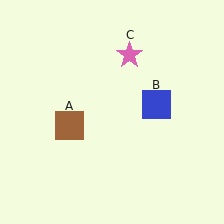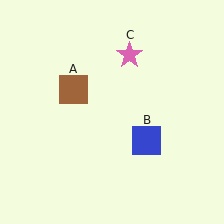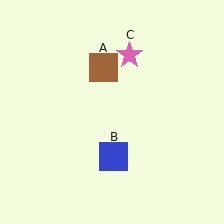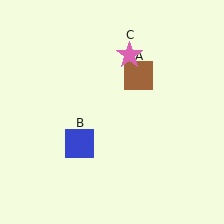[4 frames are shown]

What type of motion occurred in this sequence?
The brown square (object A), blue square (object B) rotated clockwise around the center of the scene.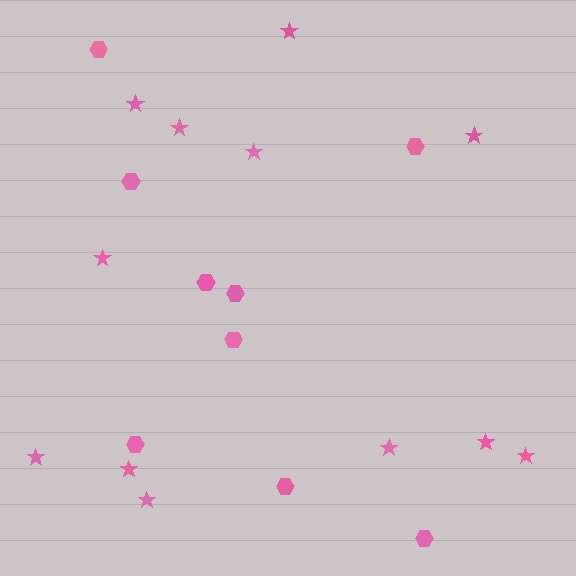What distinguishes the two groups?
There are 2 groups: one group of hexagons (9) and one group of stars (12).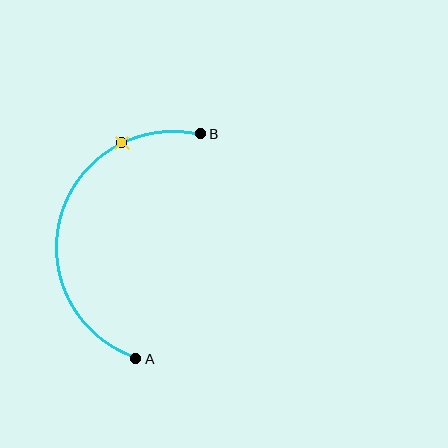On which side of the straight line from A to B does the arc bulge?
The arc bulges to the left of the straight line connecting A and B.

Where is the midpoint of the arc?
The arc midpoint is the point on the curve farthest from the straight line joining A and B. It sits to the left of that line.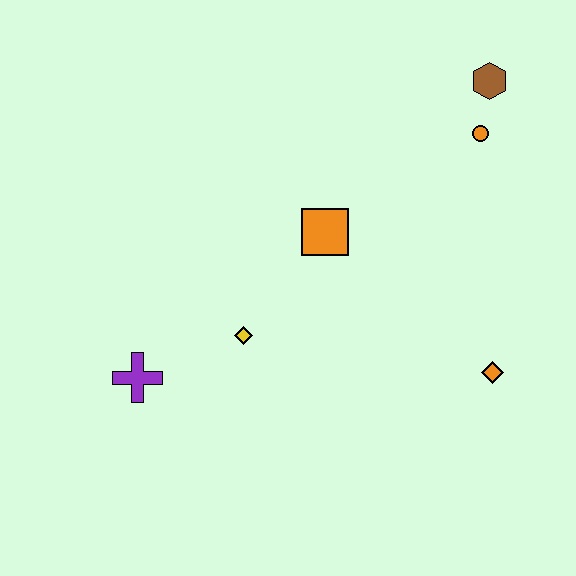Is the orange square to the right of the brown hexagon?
No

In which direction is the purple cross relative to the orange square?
The purple cross is to the left of the orange square.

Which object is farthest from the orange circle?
The purple cross is farthest from the orange circle.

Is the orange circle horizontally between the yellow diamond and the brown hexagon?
Yes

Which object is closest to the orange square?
The yellow diamond is closest to the orange square.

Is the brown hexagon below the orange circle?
No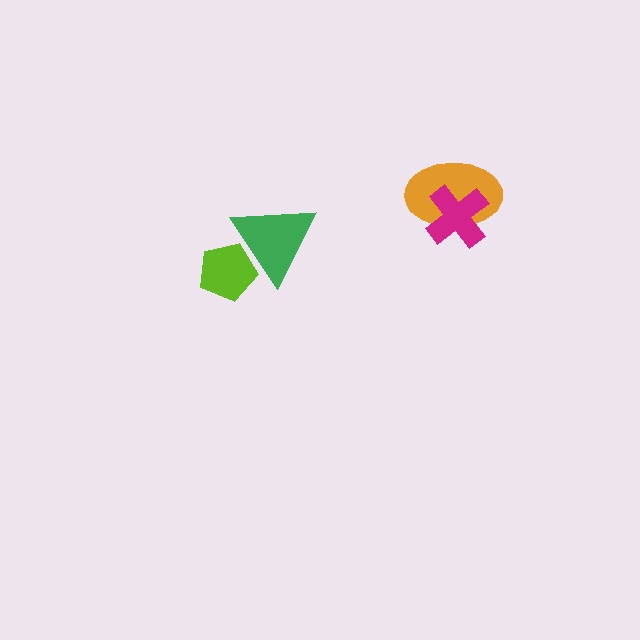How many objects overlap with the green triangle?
1 object overlaps with the green triangle.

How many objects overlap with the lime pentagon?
1 object overlaps with the lime pentagon.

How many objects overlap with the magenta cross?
1 object overlaps with the magenta cross.